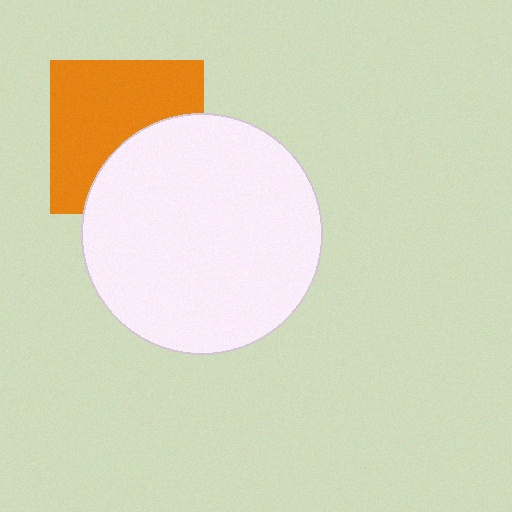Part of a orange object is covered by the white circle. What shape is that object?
It is a square.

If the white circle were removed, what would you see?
You would see the complete orange square.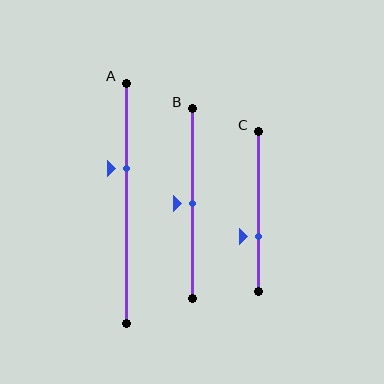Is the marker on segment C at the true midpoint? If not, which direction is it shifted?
No, the marker on segment C is shifted downward by about 15% of the segment length.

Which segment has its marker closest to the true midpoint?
Segment B has its marker closest to the true midpoint.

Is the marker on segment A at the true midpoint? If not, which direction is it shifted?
No, the marker on segment A is shifted upward by about 15% of the segment length.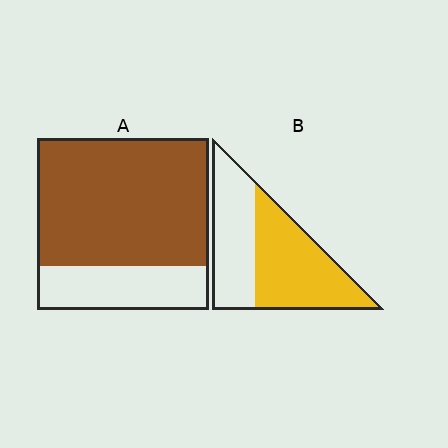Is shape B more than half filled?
Yes.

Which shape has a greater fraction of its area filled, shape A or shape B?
Shape A.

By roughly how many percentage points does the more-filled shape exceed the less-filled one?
By roughly 20 percentage points (A over B).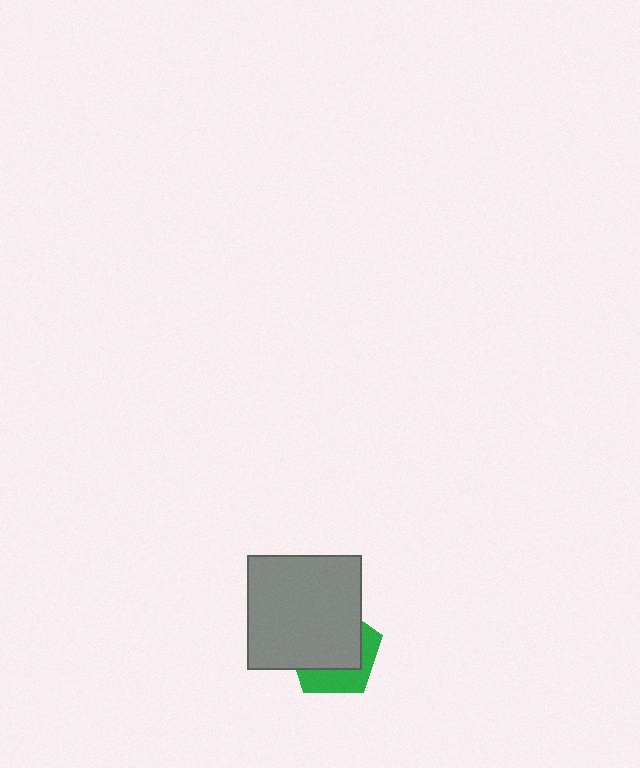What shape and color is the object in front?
The object in front is a gray square.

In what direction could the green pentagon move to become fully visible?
The green pentagon could move toward the lower-right. That would shift it out from behind the gray square entirely.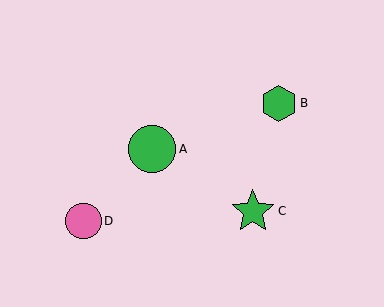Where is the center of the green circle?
The center of the green circle is at (152, 149).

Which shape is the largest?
The green circle (labeled A) is the largest.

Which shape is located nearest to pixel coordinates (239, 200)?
The green star (labeled C) at (253, 211) is nearest to that location.